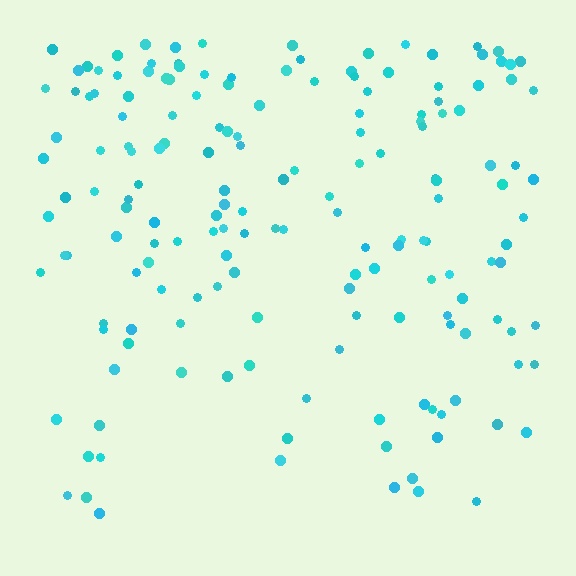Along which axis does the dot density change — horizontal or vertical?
Vertical.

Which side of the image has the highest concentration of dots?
The top.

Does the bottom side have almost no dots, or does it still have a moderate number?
Still a moderate number, just noticeably fewer than the top.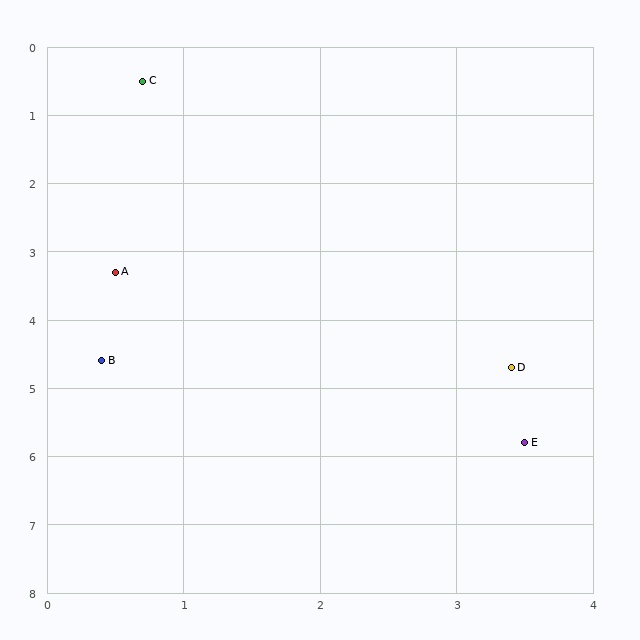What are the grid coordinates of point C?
Point C is at approximately (0.7, 0.5).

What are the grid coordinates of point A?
Point A is at approximately (0.5, 3.3).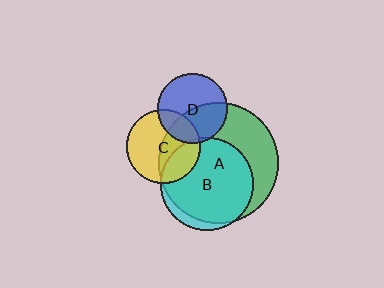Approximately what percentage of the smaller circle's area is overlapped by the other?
Approximately 25%.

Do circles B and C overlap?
Yes.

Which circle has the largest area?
Circle A (green).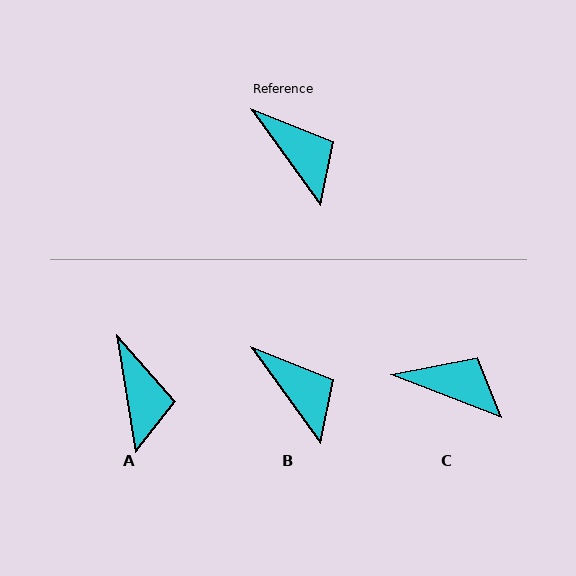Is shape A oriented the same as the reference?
No, it is off by about 27 degrees.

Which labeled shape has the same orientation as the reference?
B.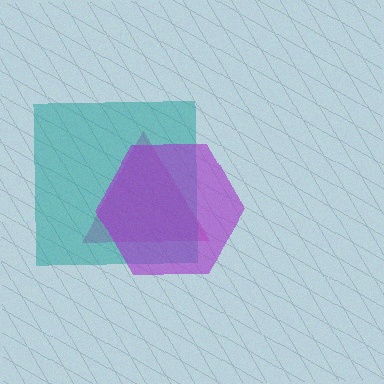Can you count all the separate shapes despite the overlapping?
Yes, there are 3 separate shapes.